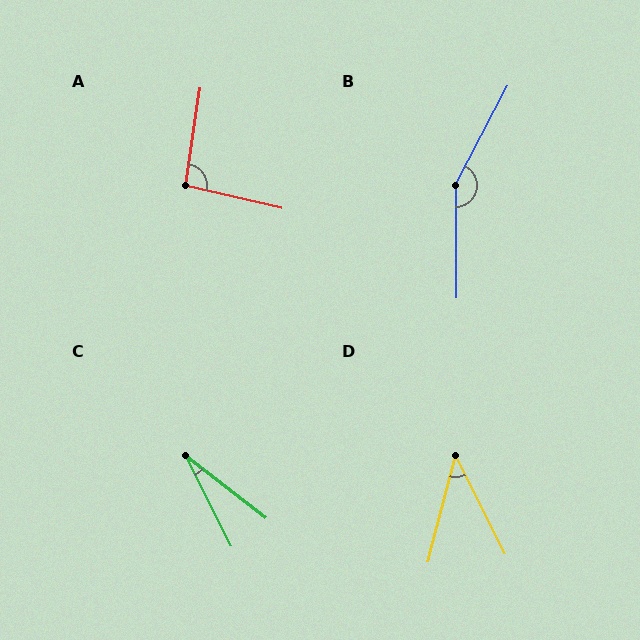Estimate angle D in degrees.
Approximately 41 degrees.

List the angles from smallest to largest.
C (26°), D (41°), A (95°), B (152°).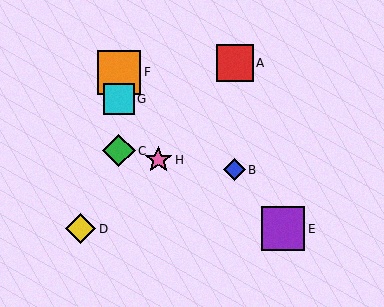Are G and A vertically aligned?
No, G is at x≈119 and A is at x≈235.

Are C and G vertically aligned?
Yes, both are at x≈119.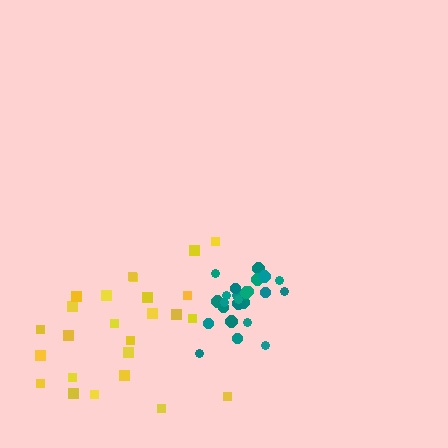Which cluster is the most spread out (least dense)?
Yellow.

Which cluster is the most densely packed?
Teal.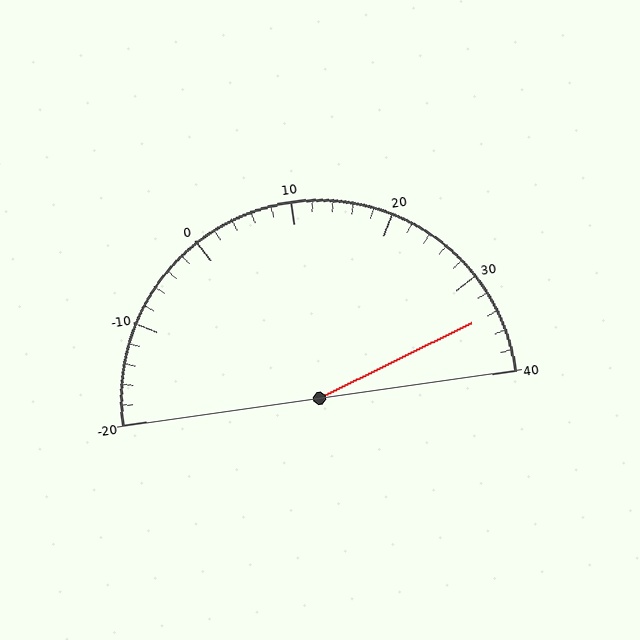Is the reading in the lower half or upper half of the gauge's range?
The reading is in the upper half of the range (-20 to 40).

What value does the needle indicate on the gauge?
The needle indicates approximately 34.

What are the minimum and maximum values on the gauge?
The gauge ranges from -20 to 40.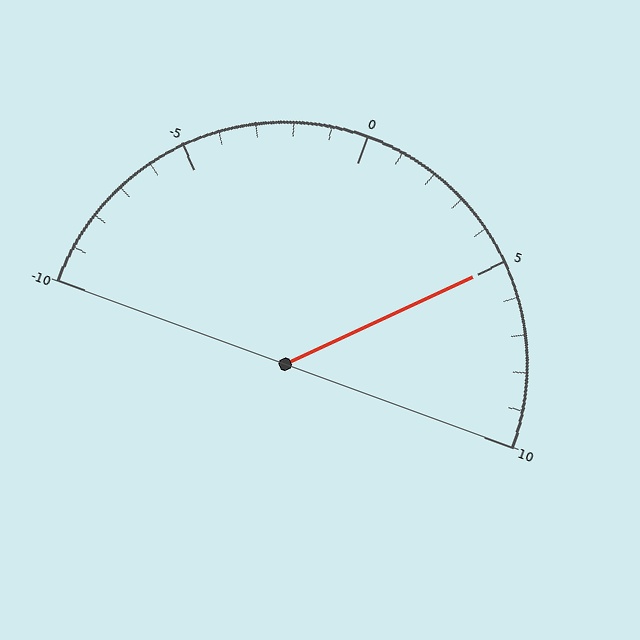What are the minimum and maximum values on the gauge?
The gauge ranges from -10 to 10.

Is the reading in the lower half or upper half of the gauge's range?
The reading is in the upper half of the range (-10 to 10).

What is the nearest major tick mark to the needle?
The nearest major tick mark is 5.